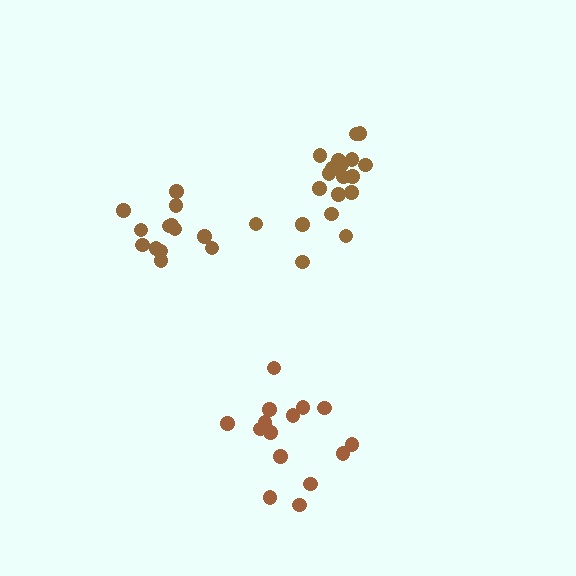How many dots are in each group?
Group 1: 15 dots, Group 2: 13 dots, Group 3: 19 dots (47 total).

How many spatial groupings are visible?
There are 3 spatial groupings.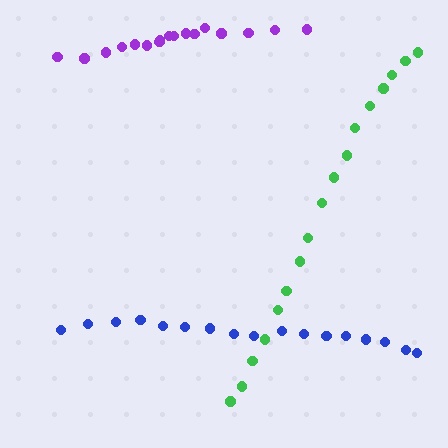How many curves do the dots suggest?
There are 3 distinct paths.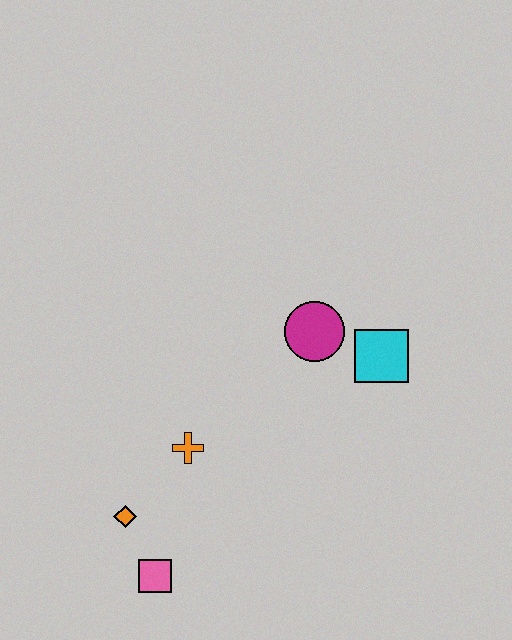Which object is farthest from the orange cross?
The cyan square is farthest from the orange cross.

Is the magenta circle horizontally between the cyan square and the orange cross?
Yes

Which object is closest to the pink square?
The orange diamond is closest to the pink square.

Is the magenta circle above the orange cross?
Yes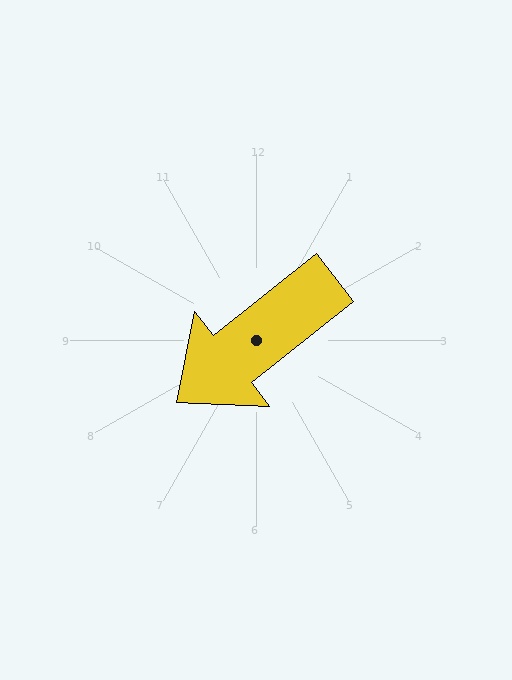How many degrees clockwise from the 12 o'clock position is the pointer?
Approximately 232 degrees.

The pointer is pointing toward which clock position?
Roughly 8 o'clock.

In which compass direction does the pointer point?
Southwest.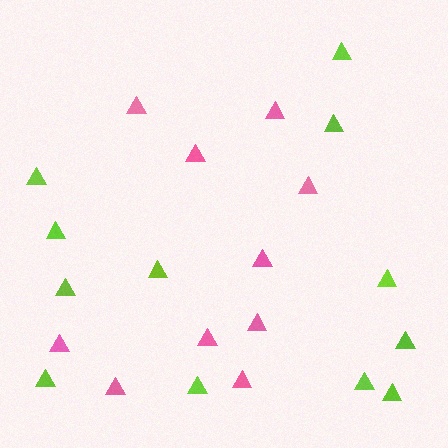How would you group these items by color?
There are 2 groups: one group of pink triangles (10) and one group of lime triangles (12).